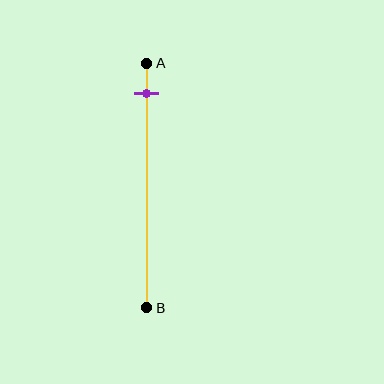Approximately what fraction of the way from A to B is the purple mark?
The purple mark is approximately 10% of the way from A to B.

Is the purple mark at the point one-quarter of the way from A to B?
No, the mark is at about 10% from A, not at the 25% one-quarter point.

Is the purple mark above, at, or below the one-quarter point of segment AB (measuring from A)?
The purple mark is above the one-quarter point of segment AB.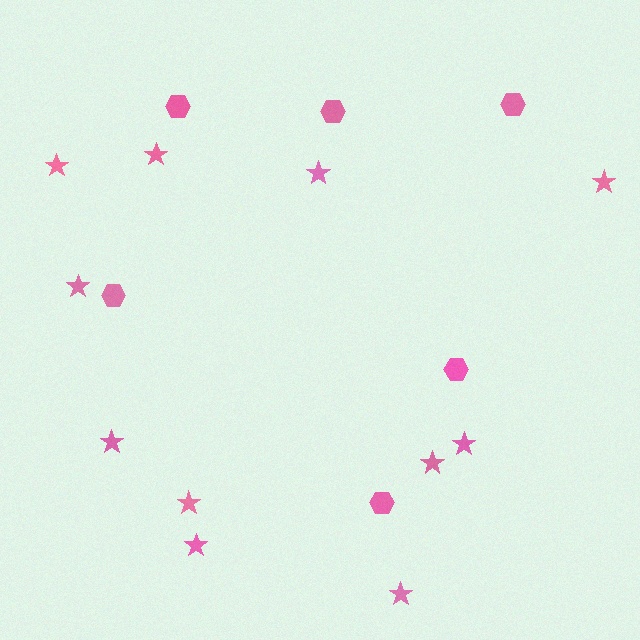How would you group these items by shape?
There are 2 groups: one group of stars (11) and one group of hexagons (6).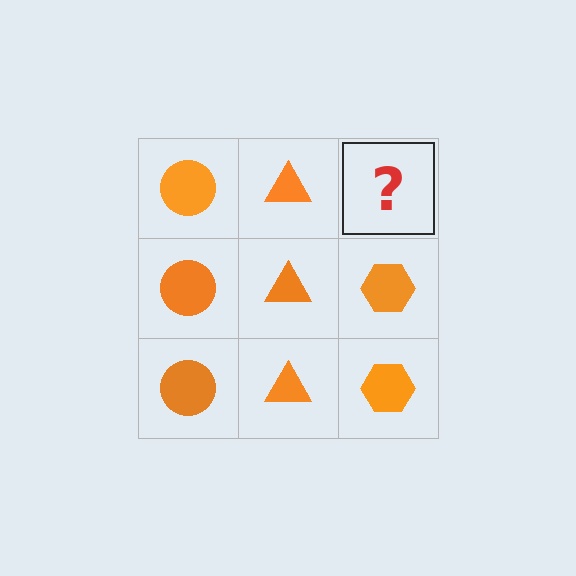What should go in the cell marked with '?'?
The missing cell should contain an orange hexagon.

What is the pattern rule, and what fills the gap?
The rule is that each column has a consistent shape. The gap should be filled with an orange hexagon.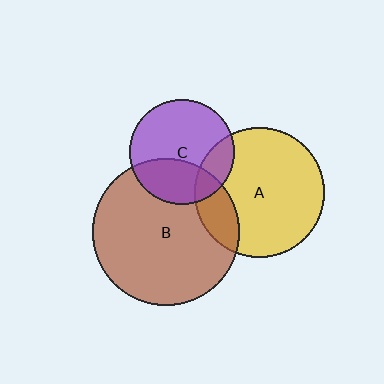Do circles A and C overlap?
Yes.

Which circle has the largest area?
Circle B (brown).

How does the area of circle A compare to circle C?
Approximately 1.5 times.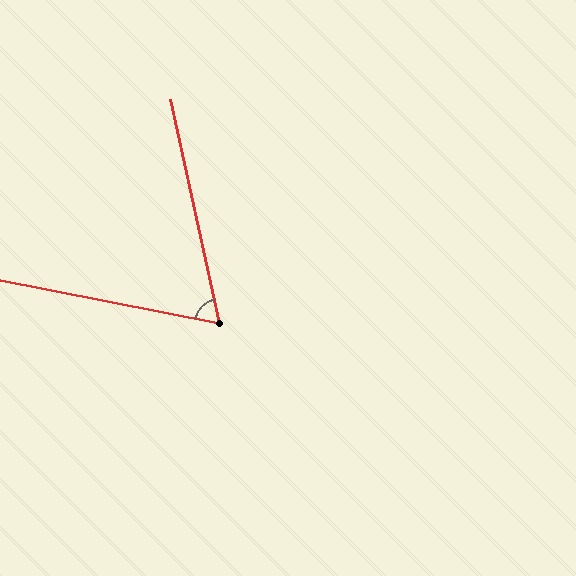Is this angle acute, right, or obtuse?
It is acute.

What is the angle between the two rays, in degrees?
Approximately 67 degrees.